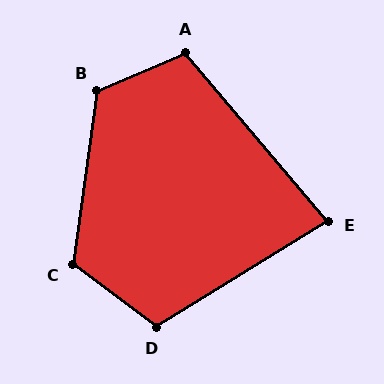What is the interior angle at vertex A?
Approximately 107 degrees (obtuse).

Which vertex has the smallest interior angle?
E, at approximately 82 degrees.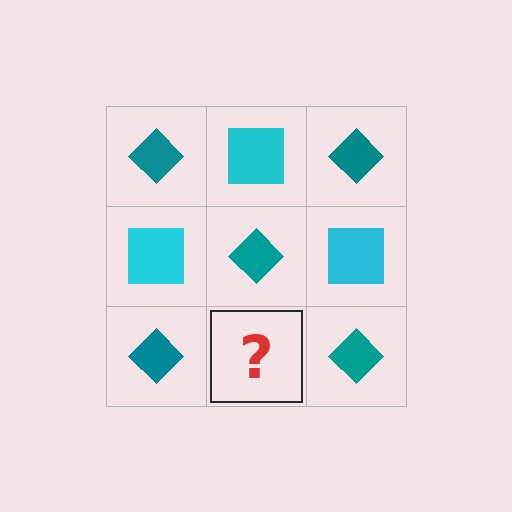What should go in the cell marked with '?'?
The missing cell should contain a cyan square.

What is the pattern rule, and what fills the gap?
The rule is that it alternates teal diamond and cyan square in a checkerboard pattern. The gap should be filled with a cyan square.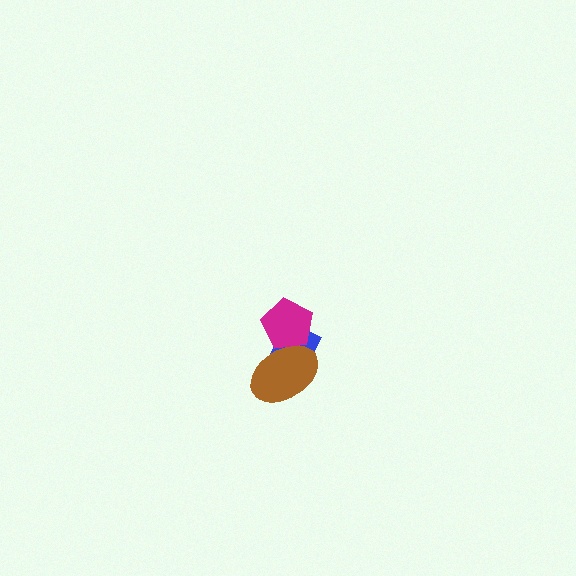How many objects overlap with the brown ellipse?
2 objects overlap with the brown ellipse.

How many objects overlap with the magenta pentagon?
2 objects overlap with the magenta pentagon.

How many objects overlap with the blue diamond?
2 objects overlap with the blue diamond.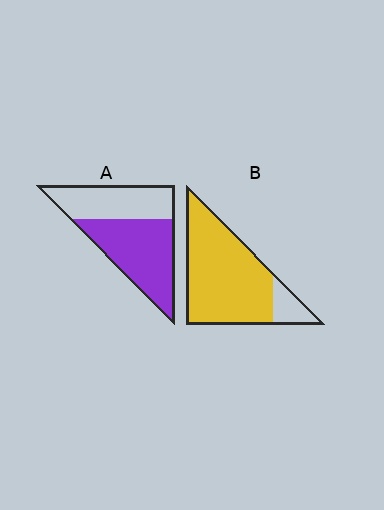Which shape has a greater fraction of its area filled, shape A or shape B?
Shape B.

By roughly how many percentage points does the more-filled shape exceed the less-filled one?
By roughly 30 percentage points (B over A).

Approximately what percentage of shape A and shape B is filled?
A is approximately 55% and B is approximately 85%.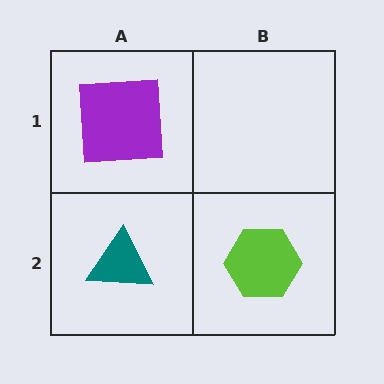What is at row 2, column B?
A lime hexagon.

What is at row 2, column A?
A teal triangle.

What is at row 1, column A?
A purple square.